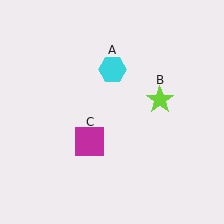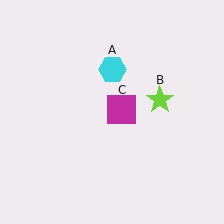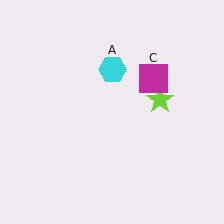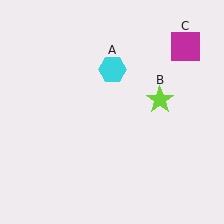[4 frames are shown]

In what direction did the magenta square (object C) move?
The magenta square (object C) moved up and to the right.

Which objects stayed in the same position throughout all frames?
Cyan hexagon (object A) and lime star (object B) remained stationary.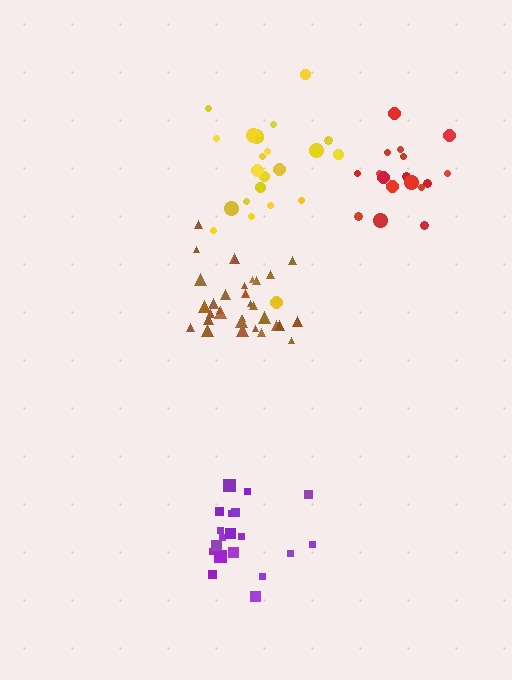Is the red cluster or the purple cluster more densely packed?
Purple.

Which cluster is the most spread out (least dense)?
Yellow.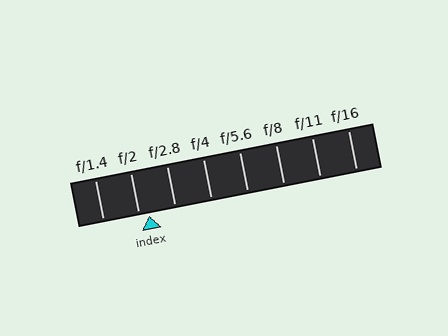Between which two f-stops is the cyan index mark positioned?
The index mark is between f/2 and f/2.8.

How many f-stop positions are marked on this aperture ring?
There are 8 f-stop positions marked.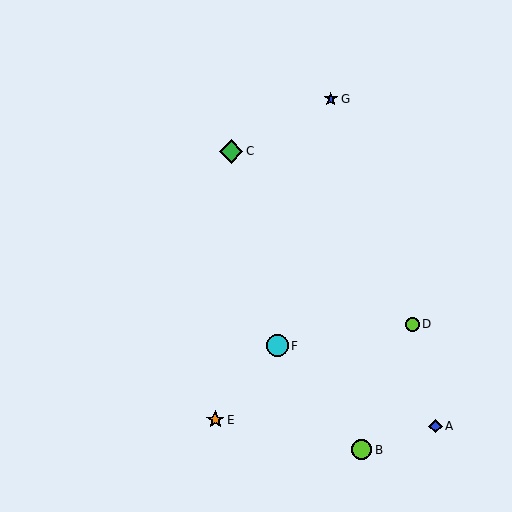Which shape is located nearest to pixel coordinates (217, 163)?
The green diamond (labeled C) at (231, 151) is nearest to that location.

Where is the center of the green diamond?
The center of the green diamond is at (231, 151).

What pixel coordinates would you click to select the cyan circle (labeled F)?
Click at (277, 346) to select the cyan circle F.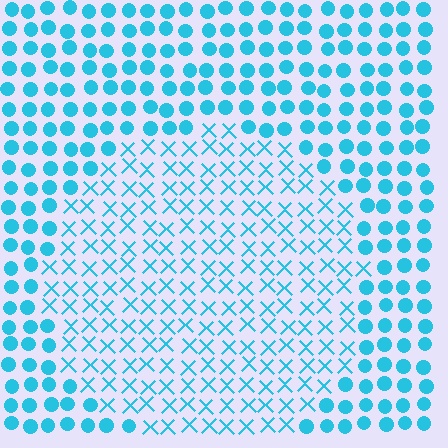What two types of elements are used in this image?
The image uses X marks inside the circle region and circles outside it.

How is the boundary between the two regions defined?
The boundary is defined by a change in element shape: X marks inside vs. circles outside. All elements share the same color and spacing.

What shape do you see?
I see a circle.